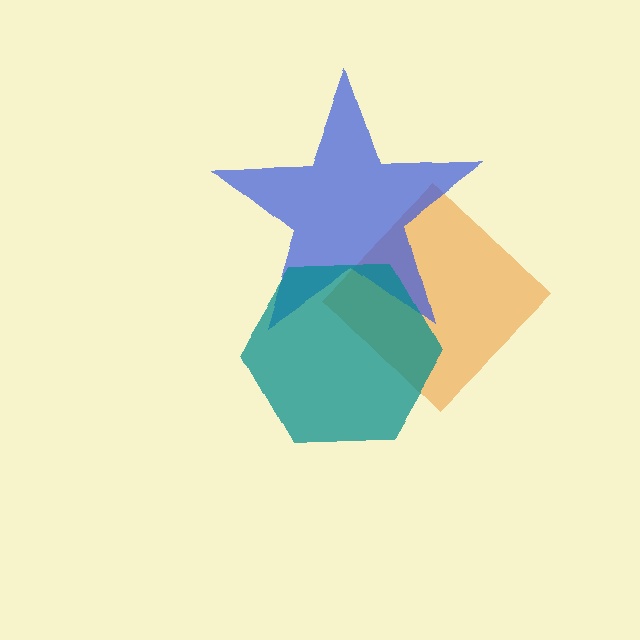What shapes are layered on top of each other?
The layered shapes are: an orange diamond, a blue star, a teal hexagon.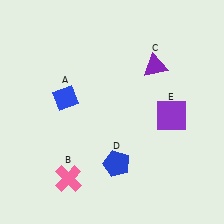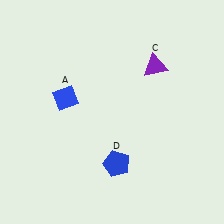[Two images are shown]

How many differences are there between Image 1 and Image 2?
There are 2 differences between the two images.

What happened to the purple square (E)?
The purple square (E) was removed in Image 2. It was in the bottom-right area of Image 1.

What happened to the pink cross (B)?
The pink cross (B) was removed in Image 2. It was in the bottom-left area of Image 1.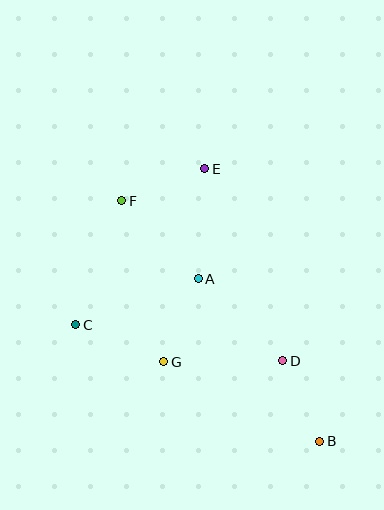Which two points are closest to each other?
Points B and D are closest to each other.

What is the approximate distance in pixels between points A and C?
The distance between A and C is approximately 131 pixels.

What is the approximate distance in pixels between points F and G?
The distance between F and G is approximately 166 pixels.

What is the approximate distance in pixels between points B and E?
The distance between B and E is approximately 296 pixels.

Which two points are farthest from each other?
Points B and F are farthest from each other.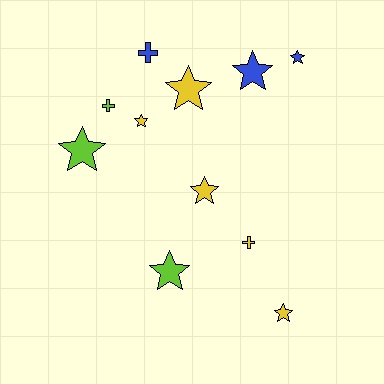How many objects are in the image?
There are 11 objects.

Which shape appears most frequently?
Star, with 8 objects.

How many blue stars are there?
There are 2 blue stars.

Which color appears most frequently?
Yellow, with 5 objects.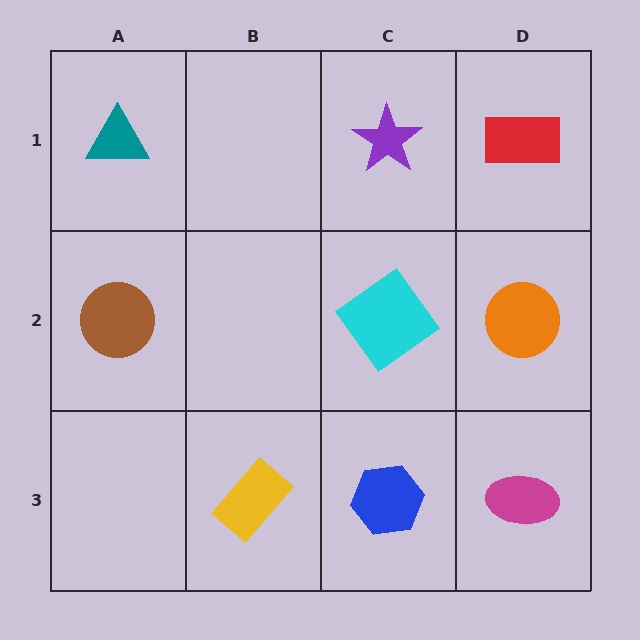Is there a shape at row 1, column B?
No, that cell is empty.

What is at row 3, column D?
A magenta ellipse.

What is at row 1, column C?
A purple star.